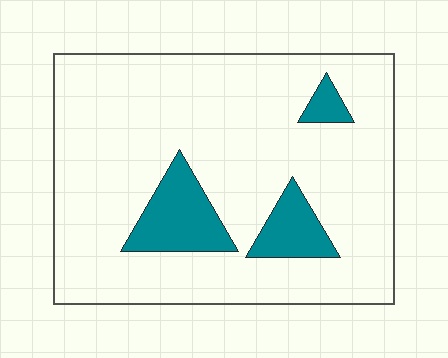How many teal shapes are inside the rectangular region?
3.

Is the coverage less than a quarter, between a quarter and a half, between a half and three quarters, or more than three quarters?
Less than a quarter.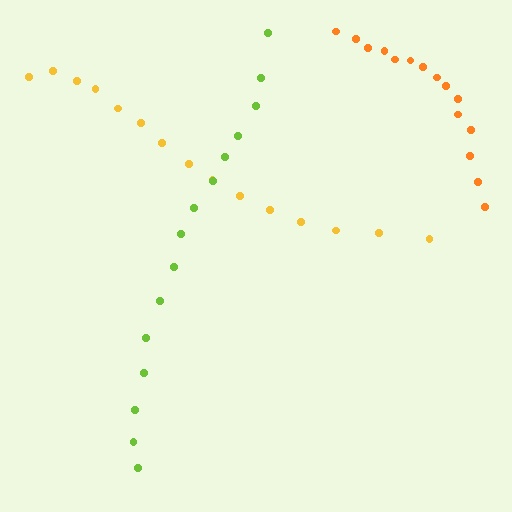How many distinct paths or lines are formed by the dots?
There are 3 distinct paths.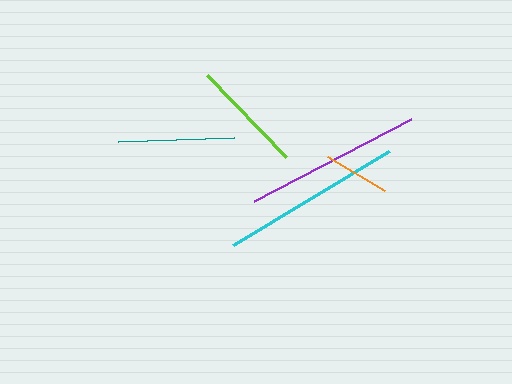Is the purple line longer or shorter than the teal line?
The purple line is longer than the teal line.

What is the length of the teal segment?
The teal segment is approximately 116 pixels long.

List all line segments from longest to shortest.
From longest to shortest: cyan, purple, teal, lime, orange.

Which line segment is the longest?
The cyan line is the longest at approximately 182 pixels.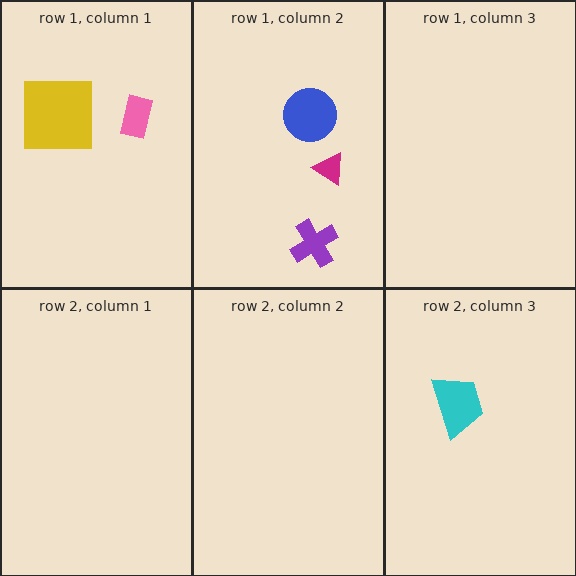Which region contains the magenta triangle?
The row 1, column 2 region.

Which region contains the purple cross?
The row 1, column 2 region.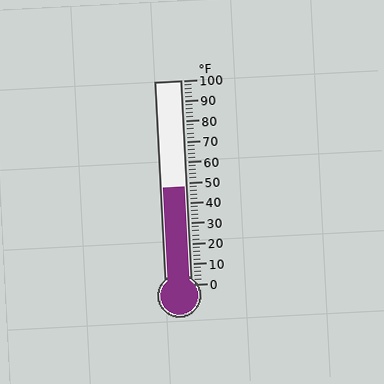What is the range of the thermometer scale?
The thermometer scale ranges from 0°F to 100°F.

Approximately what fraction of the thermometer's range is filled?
The thermometer is filled to approximately 50% of its range.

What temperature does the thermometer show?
The thermometer shows approximately 48°F.